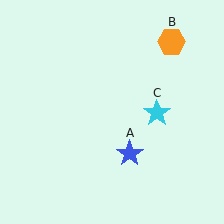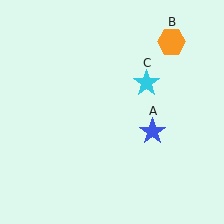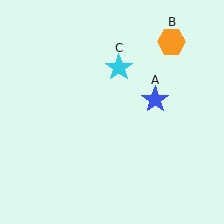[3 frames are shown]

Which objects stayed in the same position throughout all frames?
Orange hexagon (object B) remained stationary.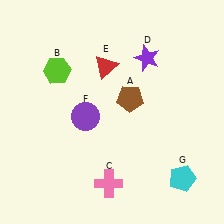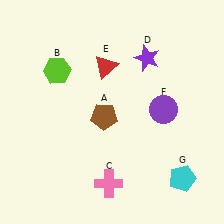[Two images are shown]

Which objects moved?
The objects that moved are: the brown pentagon (A), the purple circle (F).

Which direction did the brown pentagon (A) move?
The brown pentagon (A) moved left.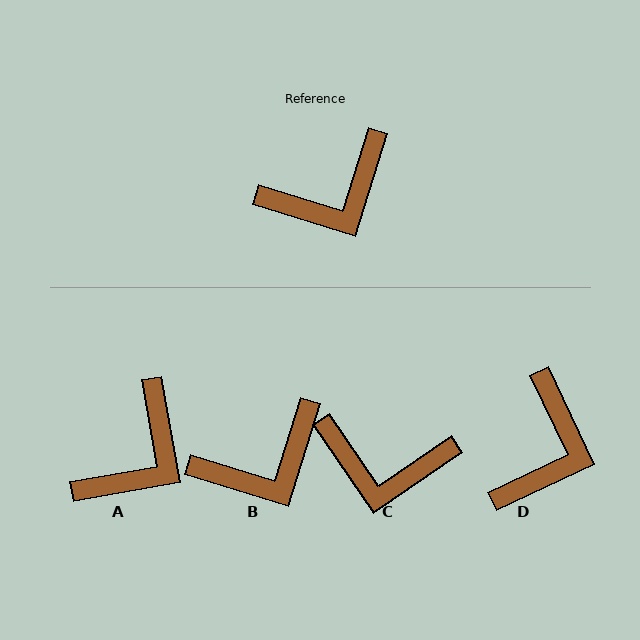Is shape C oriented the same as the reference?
No, it is off by about 38 degrees.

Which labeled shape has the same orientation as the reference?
B.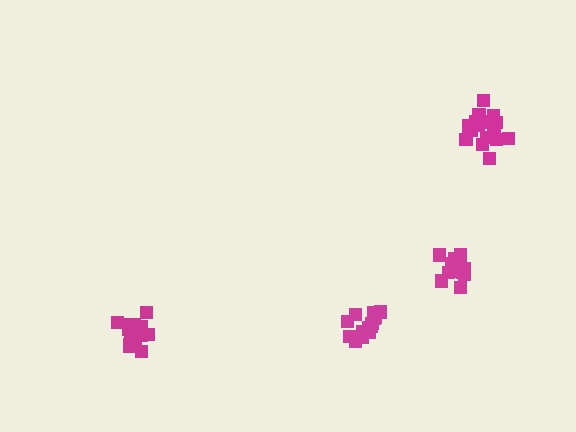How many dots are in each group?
Group 1: 14 dots, Group 2: 13 dots, Group 3: 16 dots, Group 4: 16 dots (59 total).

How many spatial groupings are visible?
There are 4 spatial groupings.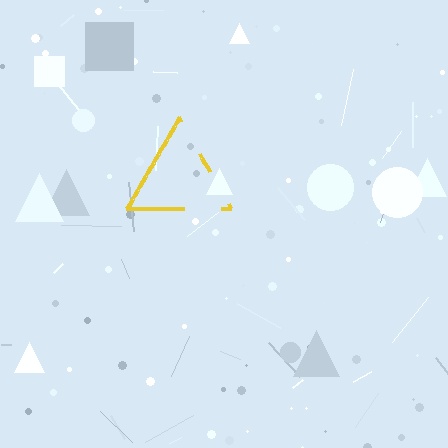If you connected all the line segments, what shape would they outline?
They would outline a triangle.